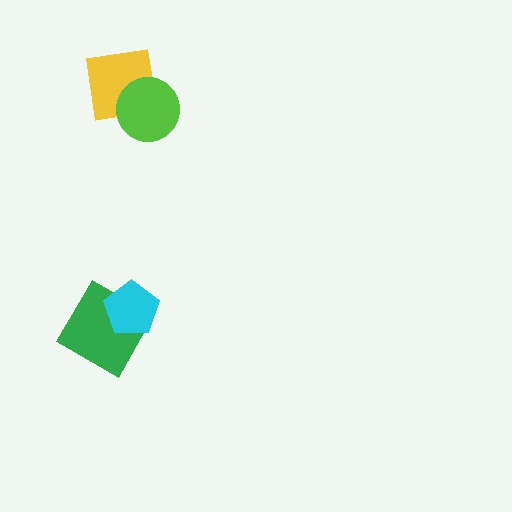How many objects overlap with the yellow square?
1 object overlaps with the yellow square.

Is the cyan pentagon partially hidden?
No, no other shape covers it.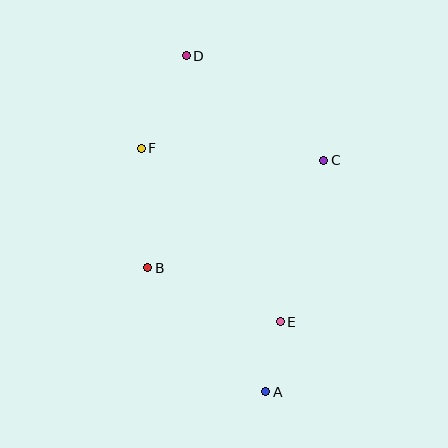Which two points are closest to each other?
Points A and E are closest to each other.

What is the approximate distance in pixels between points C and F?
The distance between C and F is approximately 183 pixels.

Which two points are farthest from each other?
Points A and D are farthest from each other.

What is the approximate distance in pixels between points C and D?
The distance between C and D is approximately 172 pixels.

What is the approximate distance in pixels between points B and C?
The distance between B and C is approximately 206 pixels.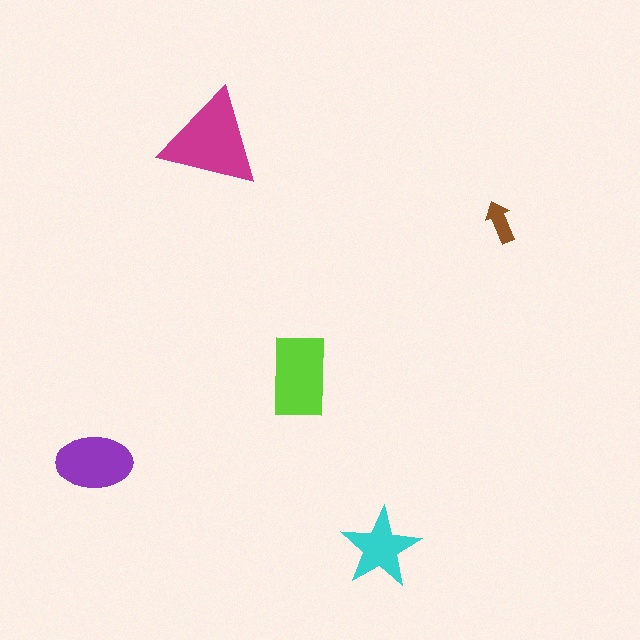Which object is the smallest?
The brown arrow.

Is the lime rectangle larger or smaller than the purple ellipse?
Larger.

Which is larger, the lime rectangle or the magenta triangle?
The magenta triangle.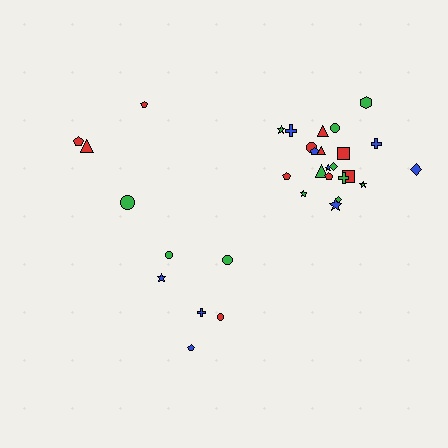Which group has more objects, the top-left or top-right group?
The top-right group.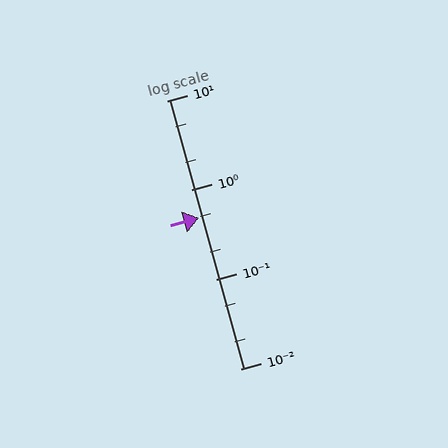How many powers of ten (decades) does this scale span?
The scale spans 3 decades, from 0.01 to 10.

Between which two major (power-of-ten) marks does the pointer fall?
The pointer is between 0.1 and 1.